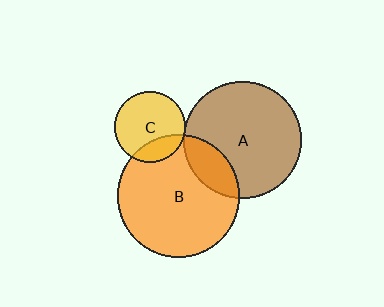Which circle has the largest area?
Circle B (orange).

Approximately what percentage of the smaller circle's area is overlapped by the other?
Approximately 25%.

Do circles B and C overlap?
Yes.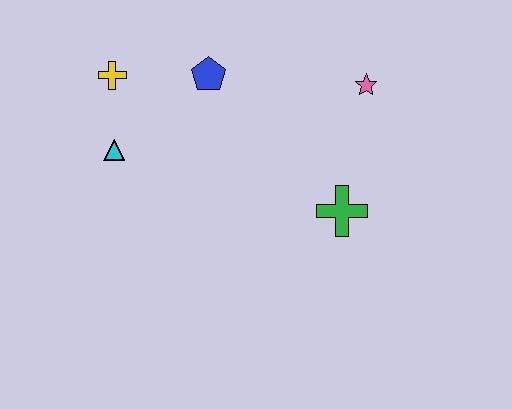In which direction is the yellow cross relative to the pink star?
The yellow cross is to the left of the pink star.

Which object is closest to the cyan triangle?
The yellow cross is closest to the cyan triangle.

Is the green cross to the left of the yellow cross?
No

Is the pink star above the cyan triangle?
Yes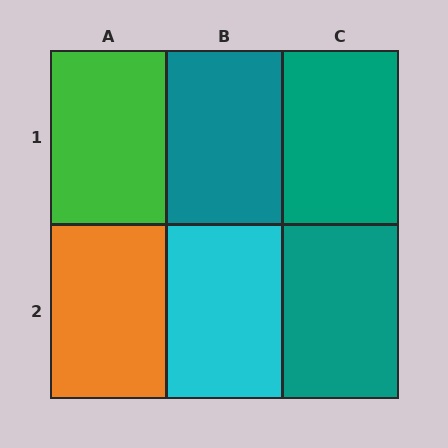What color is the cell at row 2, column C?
Teal.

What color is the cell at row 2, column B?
Cyan.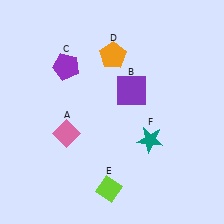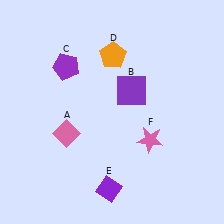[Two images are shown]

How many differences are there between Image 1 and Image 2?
There are 2 differences between the two images.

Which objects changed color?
E changed from lime to purple. F changed from teal to pink.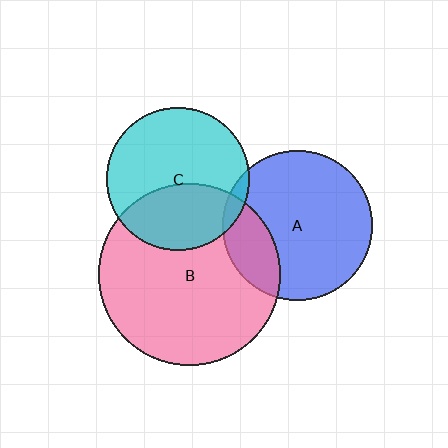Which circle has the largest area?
Circle B (pink).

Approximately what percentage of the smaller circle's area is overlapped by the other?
Approximately 35%.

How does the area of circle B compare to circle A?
Approximately 1.5 times.